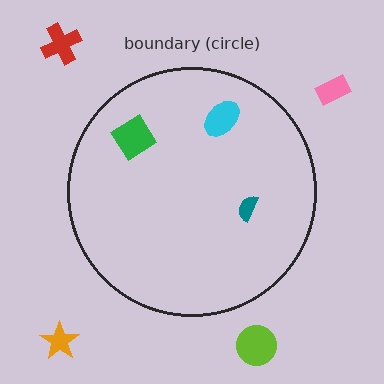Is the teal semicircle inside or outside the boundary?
Inside.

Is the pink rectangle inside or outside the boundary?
Outside.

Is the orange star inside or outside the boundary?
Outside.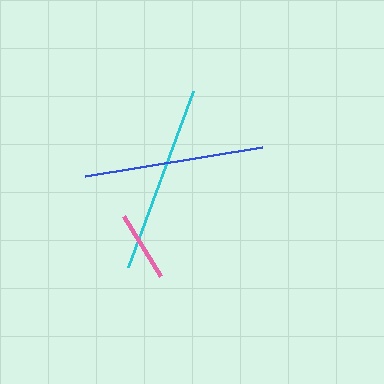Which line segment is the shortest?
The pink line is the shortest at approximately 70 pixels.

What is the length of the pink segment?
The pink segment is approximately 70 pixels long.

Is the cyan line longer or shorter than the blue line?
The cyan line is longer than the blue line.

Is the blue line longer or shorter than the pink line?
The blue line is longer than the pink line.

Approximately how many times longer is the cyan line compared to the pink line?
The cyan line is approximately 2.7 times the length of the pink line.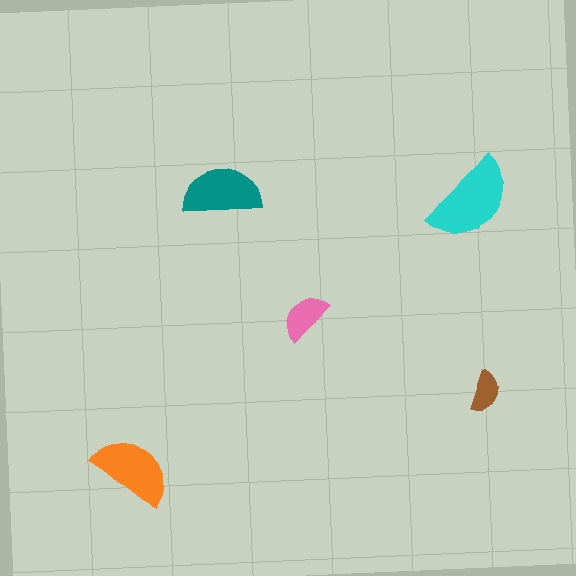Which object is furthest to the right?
The brown semicircle is rightmost.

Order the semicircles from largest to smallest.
the cyan one, the orange one, the teal one, the pink one, the brown one.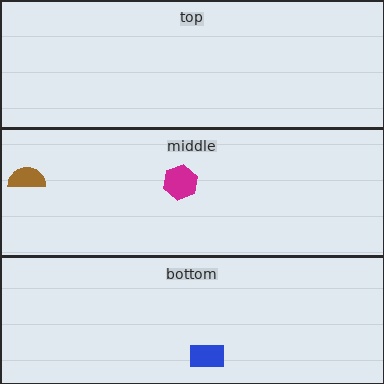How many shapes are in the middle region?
2.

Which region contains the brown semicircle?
The middle region.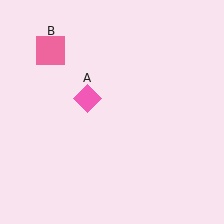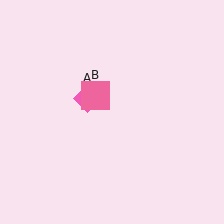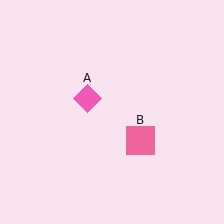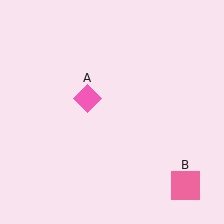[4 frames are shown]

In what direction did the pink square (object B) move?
The pink square (object B) moved down and to the right.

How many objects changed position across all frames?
1 object changed position: pink square (object B).